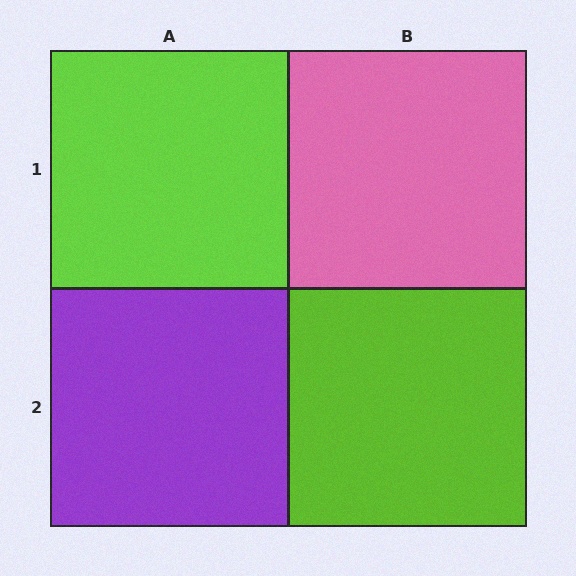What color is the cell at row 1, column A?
Lime.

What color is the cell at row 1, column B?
Pink.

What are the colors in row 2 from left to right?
Purple, lime.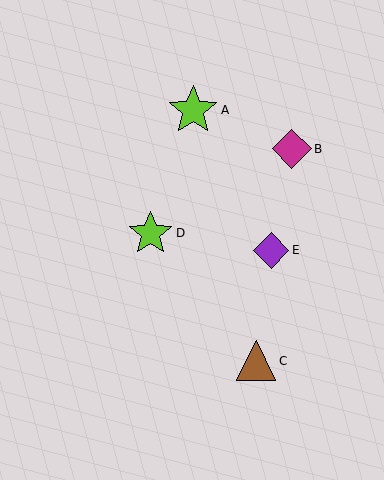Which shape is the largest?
The lime star (labeled A) is the largest.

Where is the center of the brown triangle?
The center of the brown triangle is at (256, 361).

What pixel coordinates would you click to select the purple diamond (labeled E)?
Click at (271, 250) to select the purple diamond E.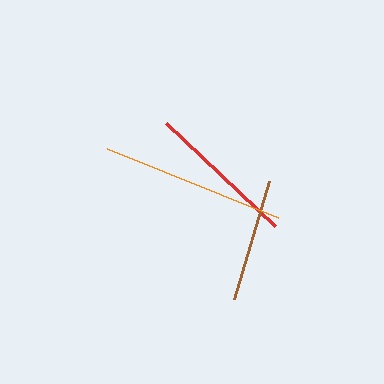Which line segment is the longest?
The orange line is the longest at approximately 184 pixels.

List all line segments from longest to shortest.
From longest to shortest: orange, red, brown.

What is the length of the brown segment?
The brown segment is approximately 122 pixels long.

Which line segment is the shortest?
The brown line is the shortest at approximately 122 pixels.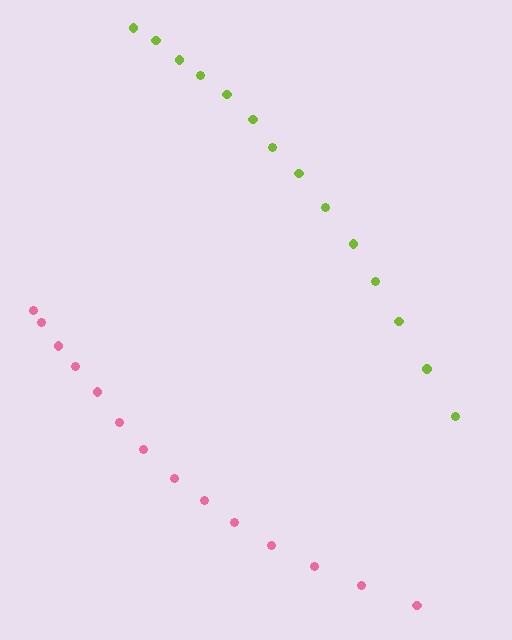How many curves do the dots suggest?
There are 2 distinct paths.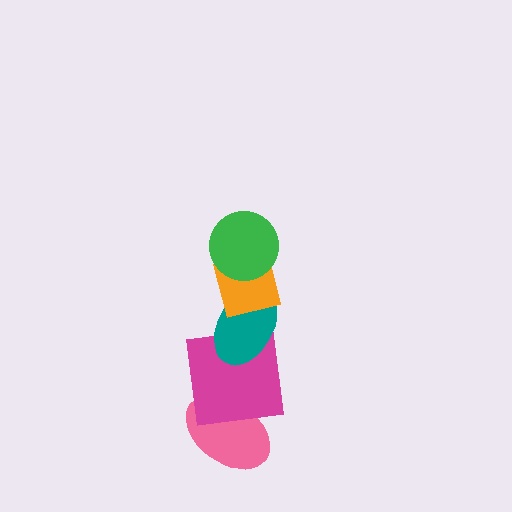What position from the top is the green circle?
The green circle is 1st from the top.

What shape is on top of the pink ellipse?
The magenta square is on top of the pink ellipse.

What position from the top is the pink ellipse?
The pink ellipse is 5th from the top.